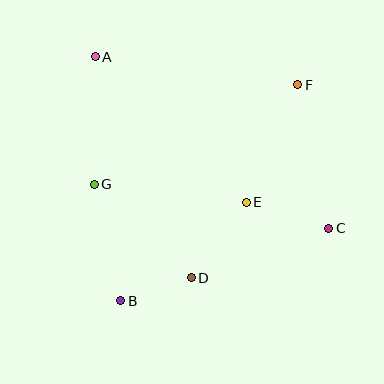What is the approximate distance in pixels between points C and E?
The distance between C and E is approximately 87 pixels.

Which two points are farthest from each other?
Points A and C are farthest from each other.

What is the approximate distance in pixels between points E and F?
The distance between E and F is approximately 128 pixels.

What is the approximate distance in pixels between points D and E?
The distance between D and E is approximately 94 pixels.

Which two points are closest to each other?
Points B and D are closest to each other.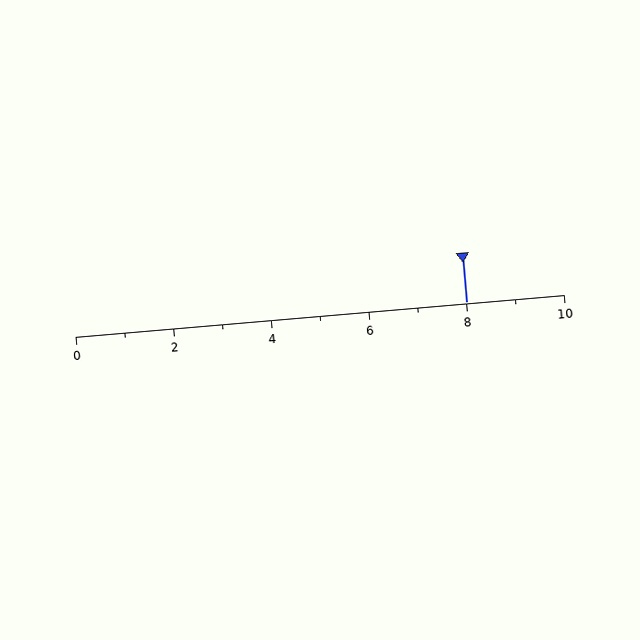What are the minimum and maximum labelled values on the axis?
The axis runs from 0 to 10.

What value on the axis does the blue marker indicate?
The marker indicates approximately 8.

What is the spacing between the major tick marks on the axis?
The major ticks are spaced 2 apart.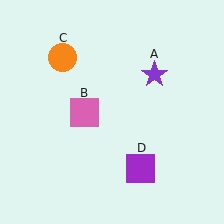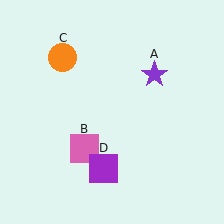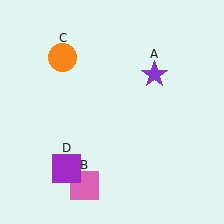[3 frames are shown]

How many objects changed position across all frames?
2 objects changed position: pink square (object B), purple square (object D).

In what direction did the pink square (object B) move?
The pink square (object B) moved down.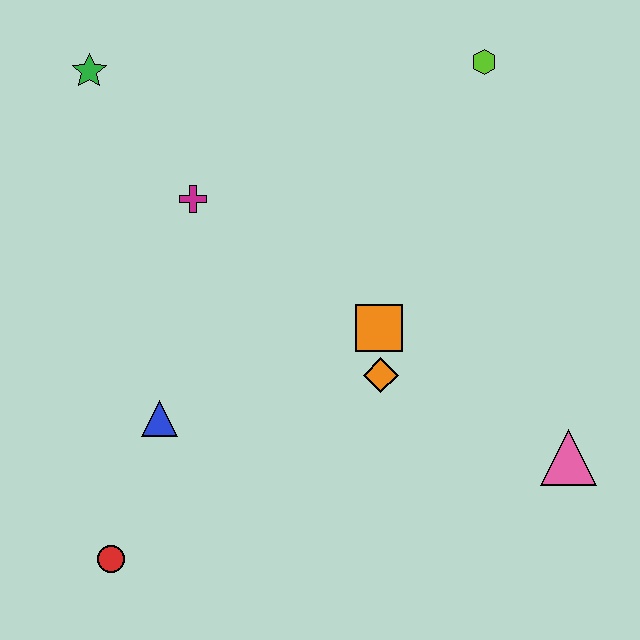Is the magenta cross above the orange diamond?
Yes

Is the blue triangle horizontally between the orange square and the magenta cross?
No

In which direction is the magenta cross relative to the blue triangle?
The magenta cross is above the blue triangle.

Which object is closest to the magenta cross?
The green star is closest to the magenta cross.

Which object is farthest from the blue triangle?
The lime hexagon is farthest from the blue triangle.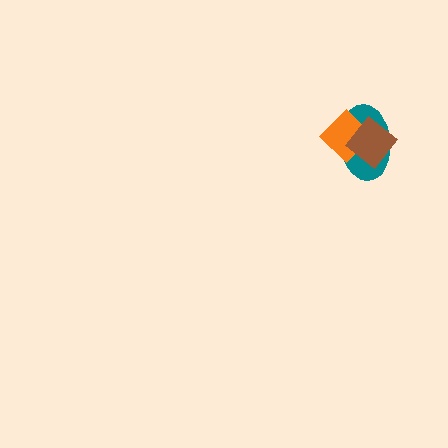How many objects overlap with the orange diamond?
2 objects overlap with the orange diamond.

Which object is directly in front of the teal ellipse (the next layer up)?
The orange diamond is directly in front of the teal ellipse.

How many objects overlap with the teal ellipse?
2 objects overlap with the teal ellipse.